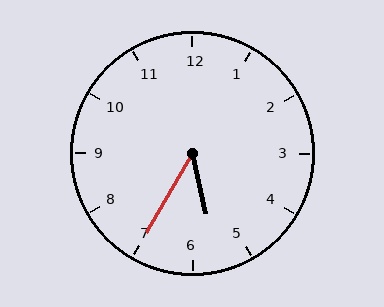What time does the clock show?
5:35.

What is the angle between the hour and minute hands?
Approximately 42 degrees.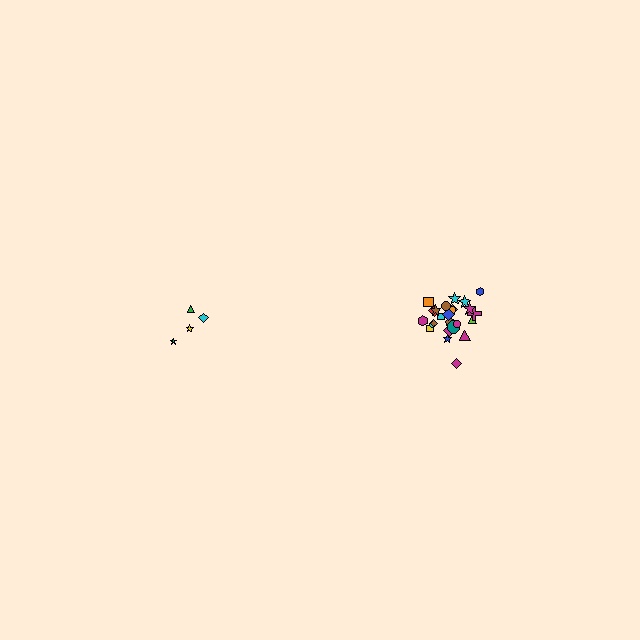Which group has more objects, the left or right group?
The right group.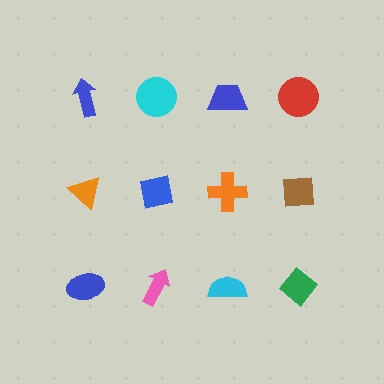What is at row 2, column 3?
An orange cross.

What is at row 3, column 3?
A cyan semicircle.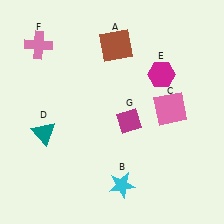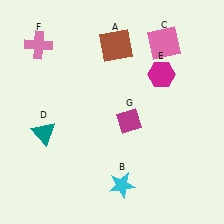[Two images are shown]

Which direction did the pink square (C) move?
The pink square (C) moved up.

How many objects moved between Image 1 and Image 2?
1 object moved between the two images.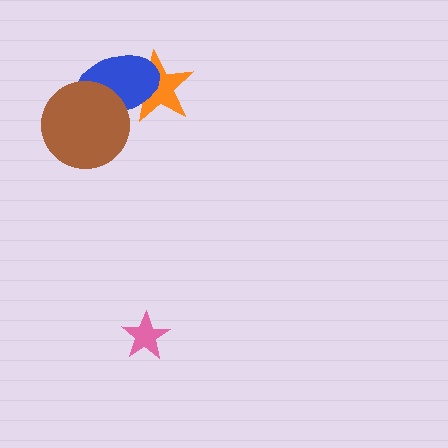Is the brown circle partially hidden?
No, no other shape covers it.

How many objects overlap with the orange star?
1 object overlaps with the orange star.